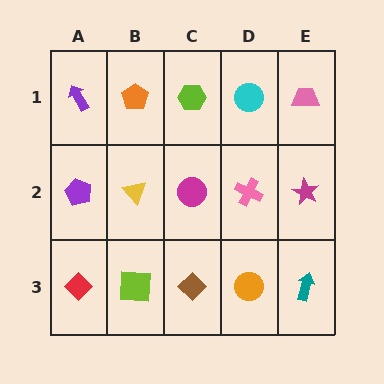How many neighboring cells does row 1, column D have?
3.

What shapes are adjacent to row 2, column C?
A lime hexagon (row 1, column C), a brown diamond (row 3, column C), a yellow triangle (row 2, column B), a pink cross (row 2, column D).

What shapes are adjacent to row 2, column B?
An orange pentagon (row 1, column B), a lime square (row 3, column B), a purple pentagon (row 2, column A), a magenta circle (row 2, column C).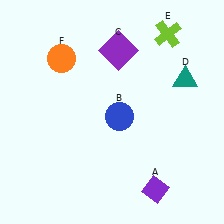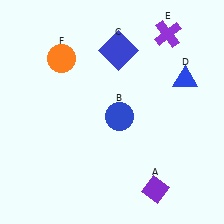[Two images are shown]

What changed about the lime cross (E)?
In Image 1, E is lime. In Image 2, it changed to purple.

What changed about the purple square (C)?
In Image 1, C is purple. In Image 2, it changed to blue.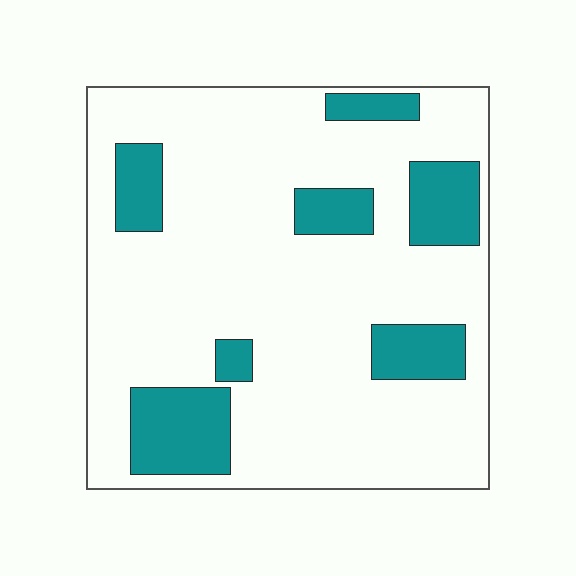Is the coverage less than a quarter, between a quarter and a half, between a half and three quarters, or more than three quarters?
Less than a quarter.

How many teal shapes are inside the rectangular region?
7.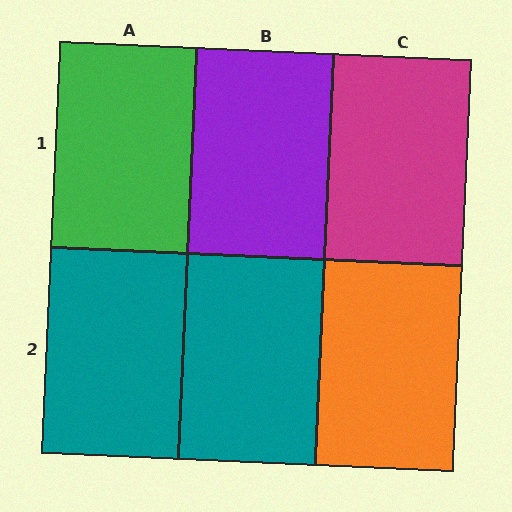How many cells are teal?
2 cells are teal.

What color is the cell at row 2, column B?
Teal.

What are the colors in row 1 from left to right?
Green, purple, magenta.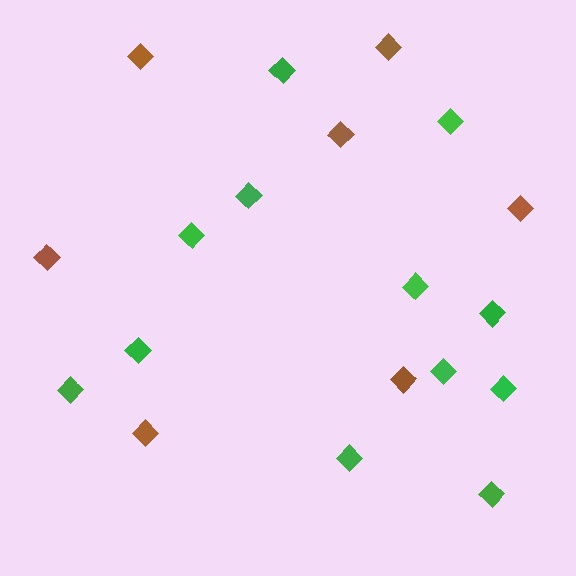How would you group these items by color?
There are 2 groups: one group of green diamonds (12) and one group of brown diamonds (7).